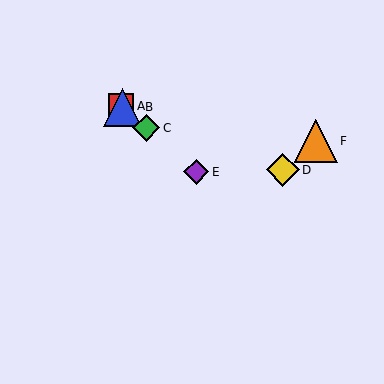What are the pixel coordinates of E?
Object E is at (196, 172).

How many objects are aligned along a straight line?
4 objects (A, B, C, E) are aligned along a straight line.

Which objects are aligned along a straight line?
Objects A, B, C, E are aligned along a straight line.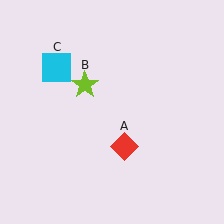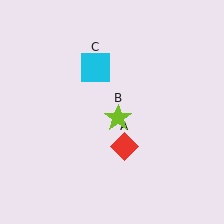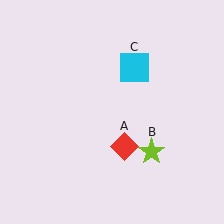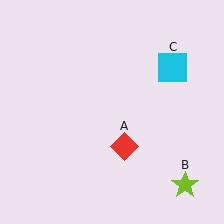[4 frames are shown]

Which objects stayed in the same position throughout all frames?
Red diamond (object A) remained stationary.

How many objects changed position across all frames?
2 objects changed position: lime star (object B), cyan square (object C).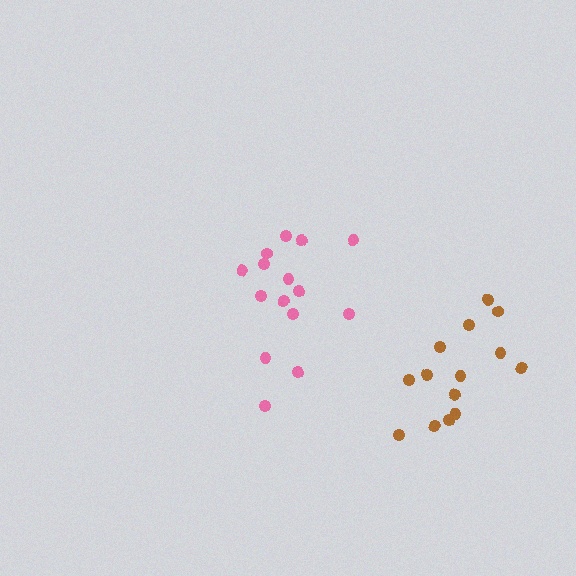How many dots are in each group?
Group 1: 15 dots, Group 2: 14 dots (29 total).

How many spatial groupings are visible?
There are 2 spatial groupings.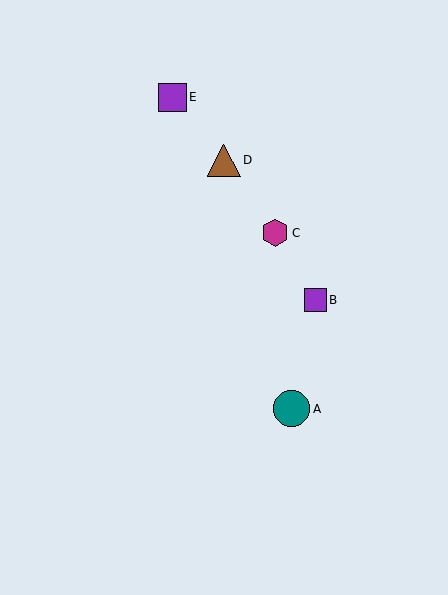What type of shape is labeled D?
Shape D is a brown triangle.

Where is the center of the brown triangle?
The center of the brown triangle is at (224, 160).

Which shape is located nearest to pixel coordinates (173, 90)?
The purple square (labeled E) at (172, 97) is nearest to that location.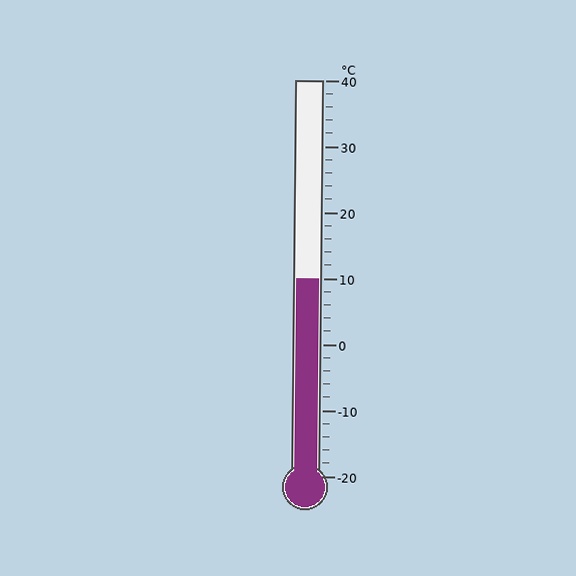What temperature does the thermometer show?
The thermometer shows approximately 10°C.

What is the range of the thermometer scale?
The thermometer scale ranges from -20°C to 40°C.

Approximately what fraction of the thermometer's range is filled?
The thermometer is filled to approximately 50% of its range.